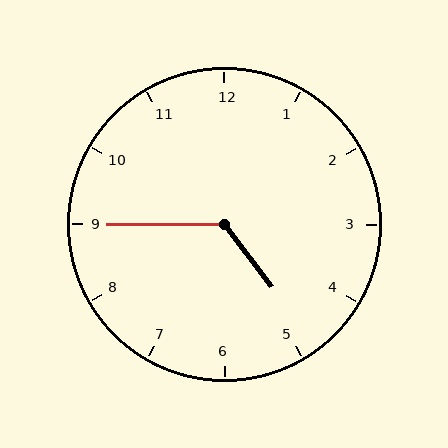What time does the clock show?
4:45.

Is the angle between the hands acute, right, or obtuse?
It is obtuse.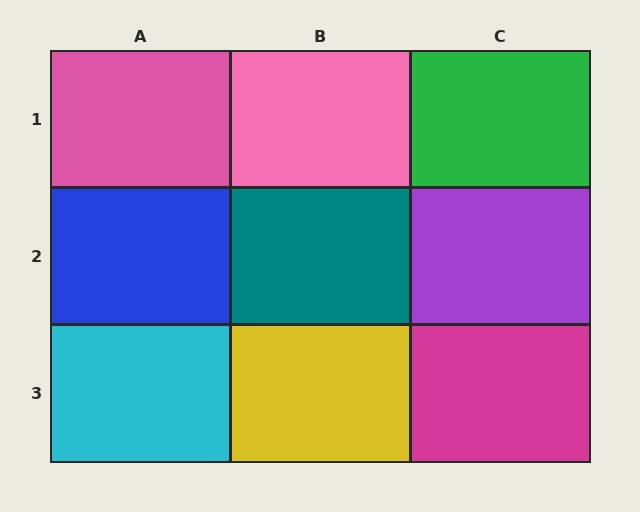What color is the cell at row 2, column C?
Purple.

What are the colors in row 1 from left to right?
Pink, pink, green.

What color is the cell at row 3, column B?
Yellow.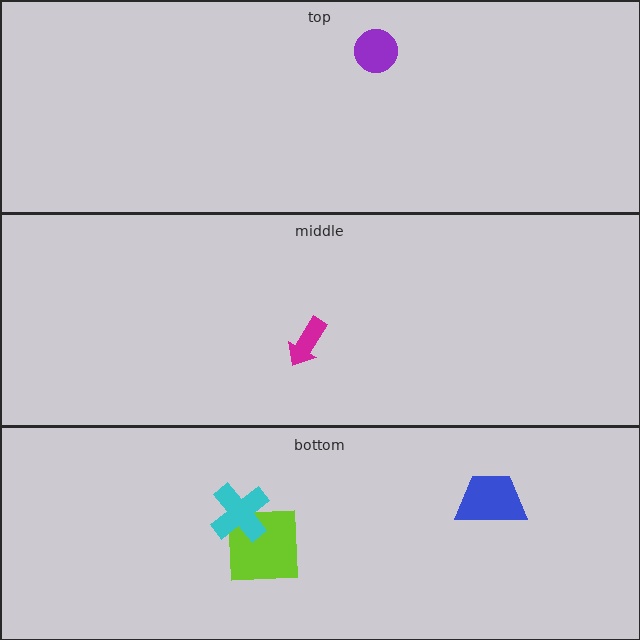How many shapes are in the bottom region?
3.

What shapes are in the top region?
The purple circle.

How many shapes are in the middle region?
1.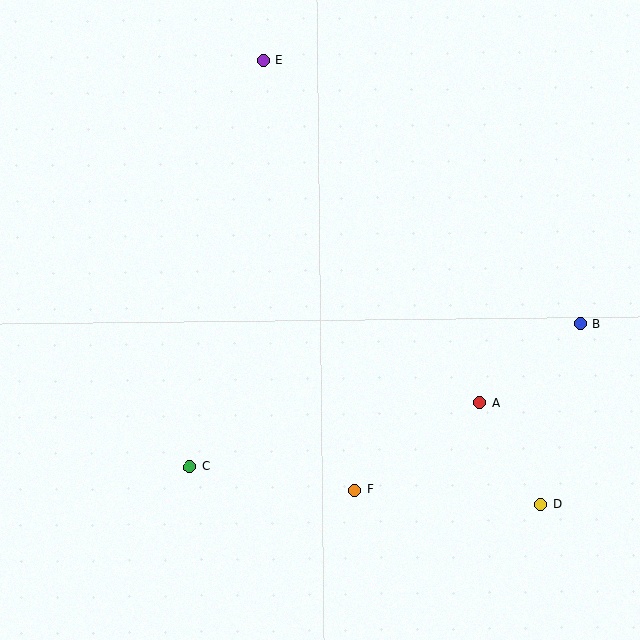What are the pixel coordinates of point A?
Point A is at (480, 403).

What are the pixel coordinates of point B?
Point B is at (580, 324).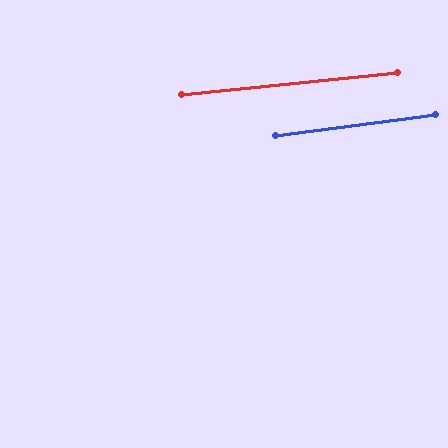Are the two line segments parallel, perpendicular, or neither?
Parallel — their directions differ by only 1.8°.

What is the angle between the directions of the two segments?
Approximately 2 degrees.